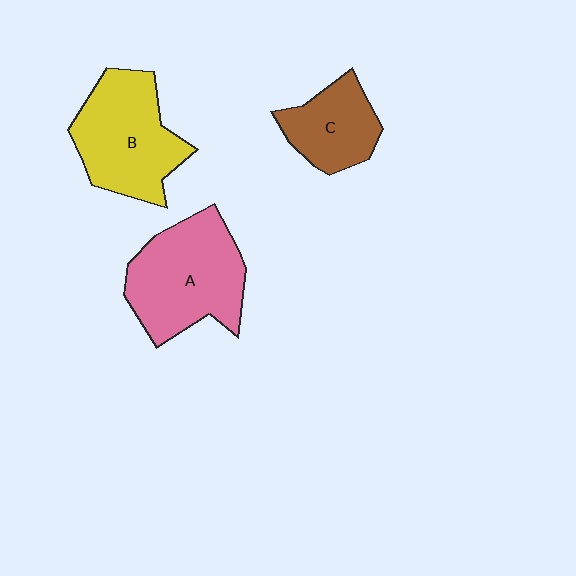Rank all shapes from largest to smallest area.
From largest to smallest: A (pink), B (yellow), C (brown).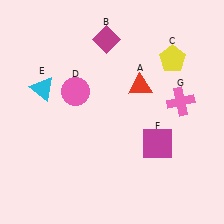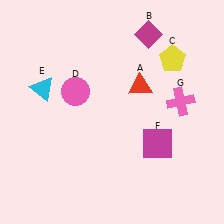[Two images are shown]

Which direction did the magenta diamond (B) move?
The magenta diamond (B) moved right.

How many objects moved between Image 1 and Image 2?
1 object moved between the two images.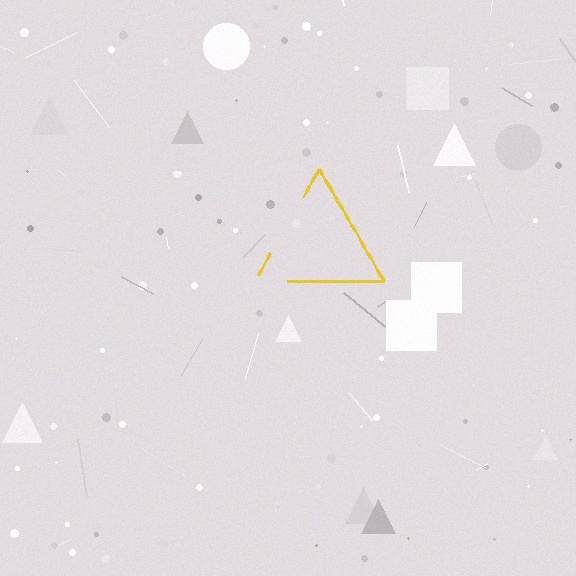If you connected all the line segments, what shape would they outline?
They would outline a triangle.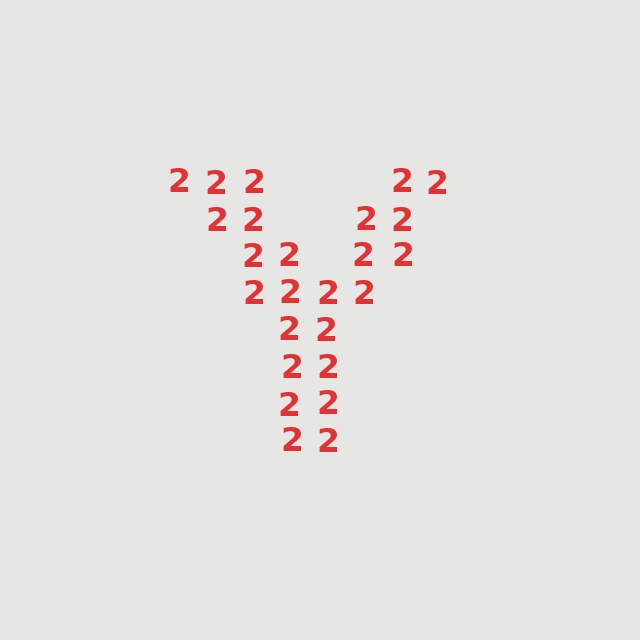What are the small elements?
The small elements are digit 2's.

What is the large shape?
The large shape is the letter Y.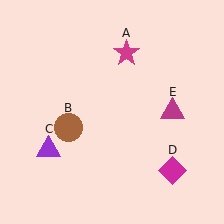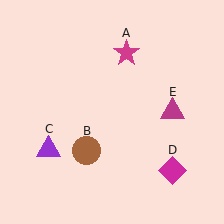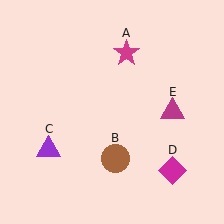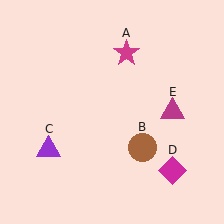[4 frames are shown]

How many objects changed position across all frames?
1 object changed position: brown circle (object B).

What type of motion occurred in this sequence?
The brown circle (object B) rotated counterclockwise around the center of the scene.